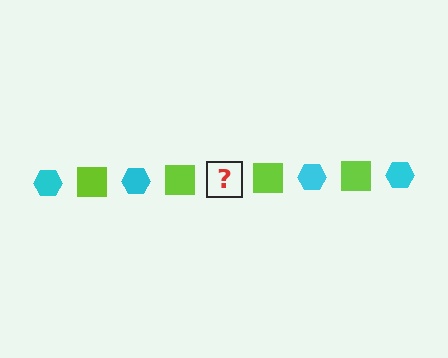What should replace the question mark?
The question mark should be replaced with a cyan hexagon.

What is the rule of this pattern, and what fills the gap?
The rule is that the pattern alternates between cyan hexagon and lime square. The gap should be filled with a cyan hexagon.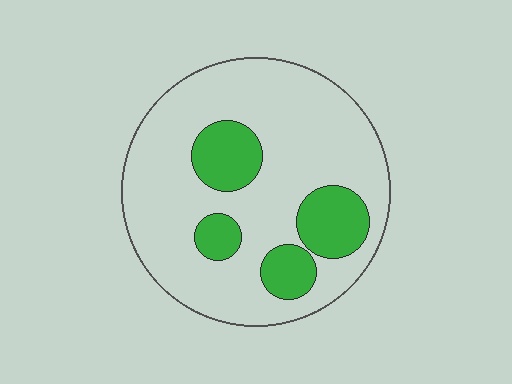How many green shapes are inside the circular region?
4.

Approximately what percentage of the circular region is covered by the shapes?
Approximately 20%.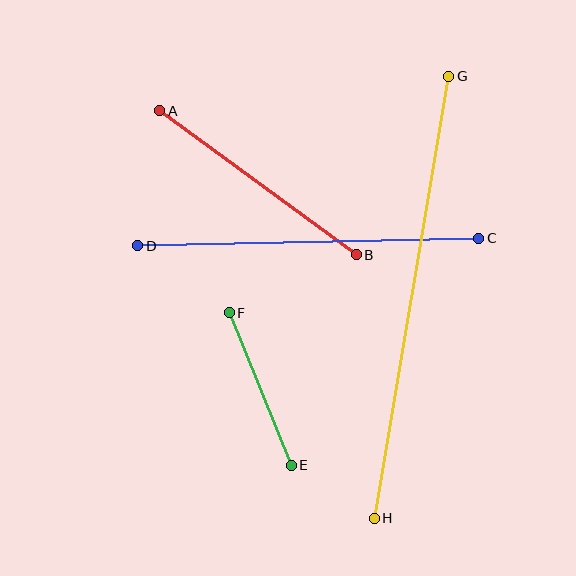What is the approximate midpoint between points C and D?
The midpoint is at approximately (308, 242) pixels.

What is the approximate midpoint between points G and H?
The midpoint is at approximately (411, 297) pixels.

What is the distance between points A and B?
The distance is approximately 244 pixels.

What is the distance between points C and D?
The distance is approximately 341 pixels.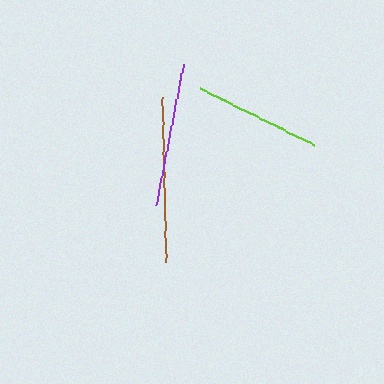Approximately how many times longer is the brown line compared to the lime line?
The brown line is approximately 1.3 times the length of the lime line.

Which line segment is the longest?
The brown line is the longest at approximately 166 pixels.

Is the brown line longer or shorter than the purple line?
The brown line is longer than the purple line.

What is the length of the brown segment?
The brown segment is approximately 166 pixels long.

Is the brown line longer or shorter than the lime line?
The brown line is longer than the lime line.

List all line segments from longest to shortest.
From longest to shortest: brown, purple, lime.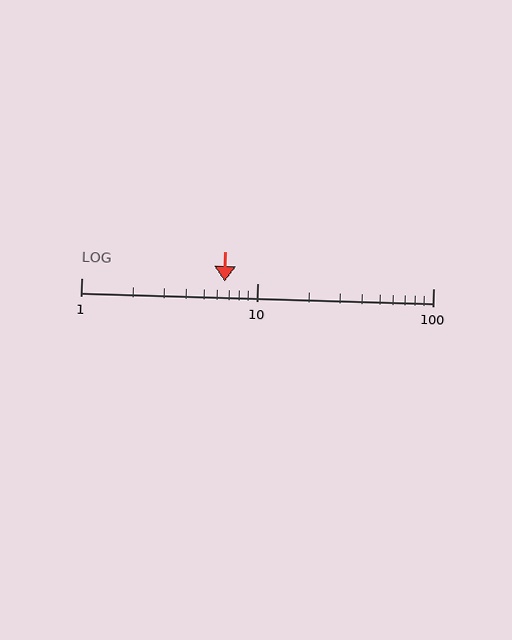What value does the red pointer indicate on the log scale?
The pointer indicates approximately 6.5.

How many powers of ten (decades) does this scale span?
The scale spans 2 decades, from 1 to 100.